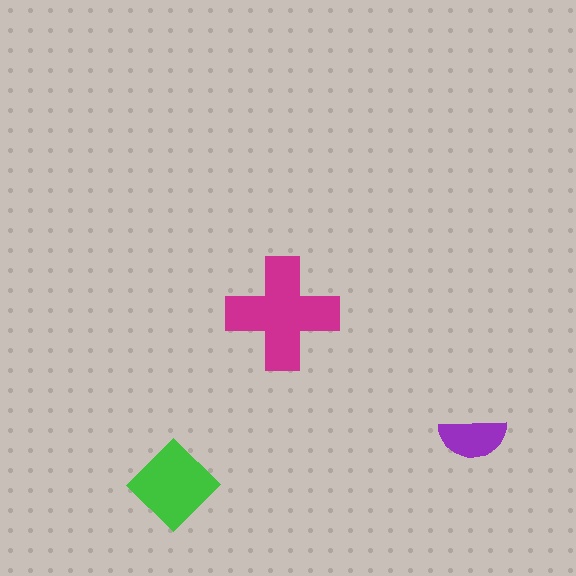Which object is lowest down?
The green diamond is bottommost.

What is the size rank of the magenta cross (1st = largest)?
1st.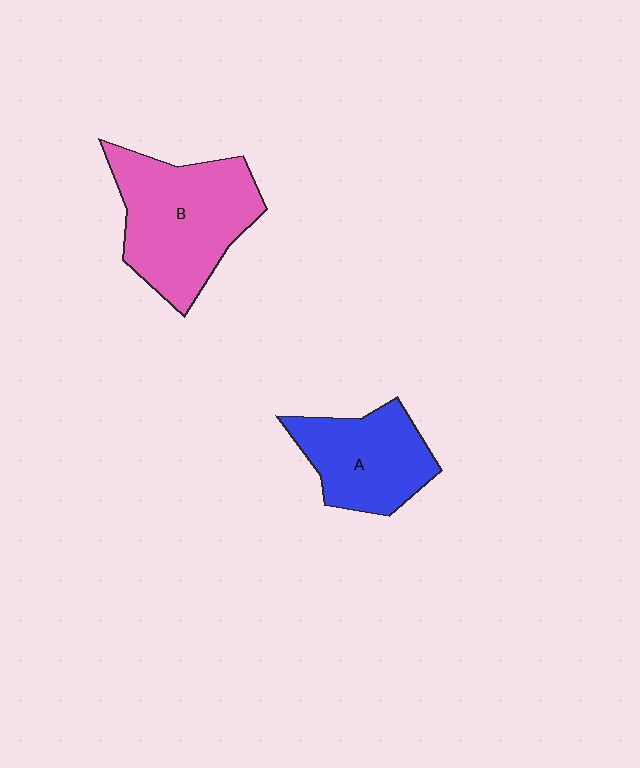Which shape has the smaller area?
Shape A (blue).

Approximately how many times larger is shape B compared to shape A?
Approximately 1.4 times.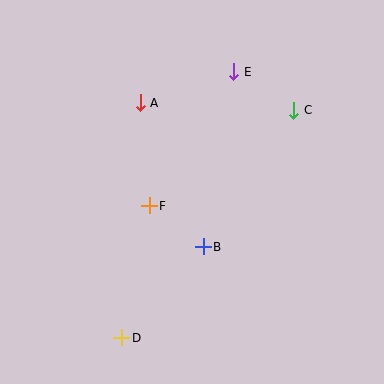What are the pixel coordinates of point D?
Point D is at (122, 338).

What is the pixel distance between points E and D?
The distance between E and D is 289 pixels.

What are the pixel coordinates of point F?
Point F is at (149, 206).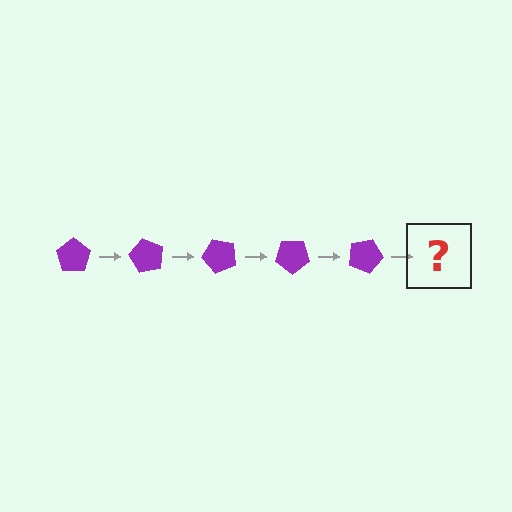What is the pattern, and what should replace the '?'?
The pattern is that the pentagon rotates 60 degrees each step. The '?' should be a purple pentagon rotated 300 degrees.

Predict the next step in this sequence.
The next step is a purple pentagon rotated 300 degrees.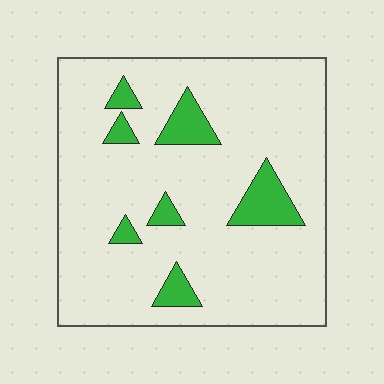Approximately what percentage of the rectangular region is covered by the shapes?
Approximately 10%.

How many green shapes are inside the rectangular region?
7.